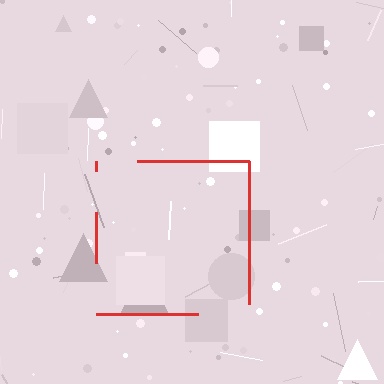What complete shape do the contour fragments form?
The contour fragments form a square.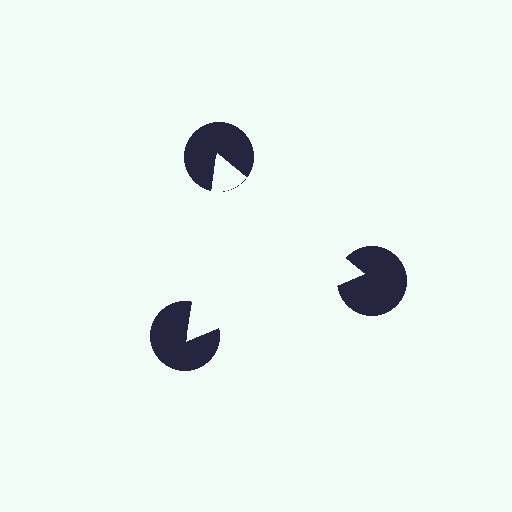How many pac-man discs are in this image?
There are 3 — one at each vertex of the illusory triangle.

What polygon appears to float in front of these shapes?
An illusory triangle — its edges are inferred from the aligned wedge cuts in the pac-man discs, not physically drawn.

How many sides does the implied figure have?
3 sides.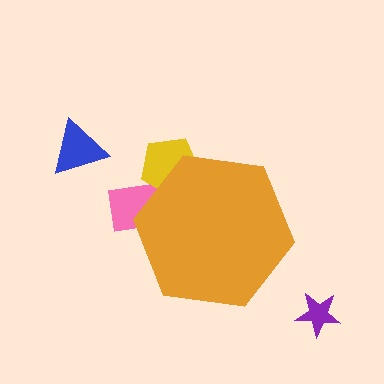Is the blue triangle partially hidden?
No, the blue triangle is fully visible.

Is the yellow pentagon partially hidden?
Yes, the yellow pentagon is partially hidden behind the orange hexagon.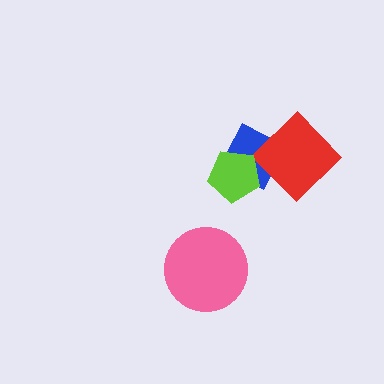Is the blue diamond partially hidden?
Yes, it is partially covered by another shape.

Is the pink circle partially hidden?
No, no other shape covers it.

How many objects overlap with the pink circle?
0 objects overlap with the pink circle.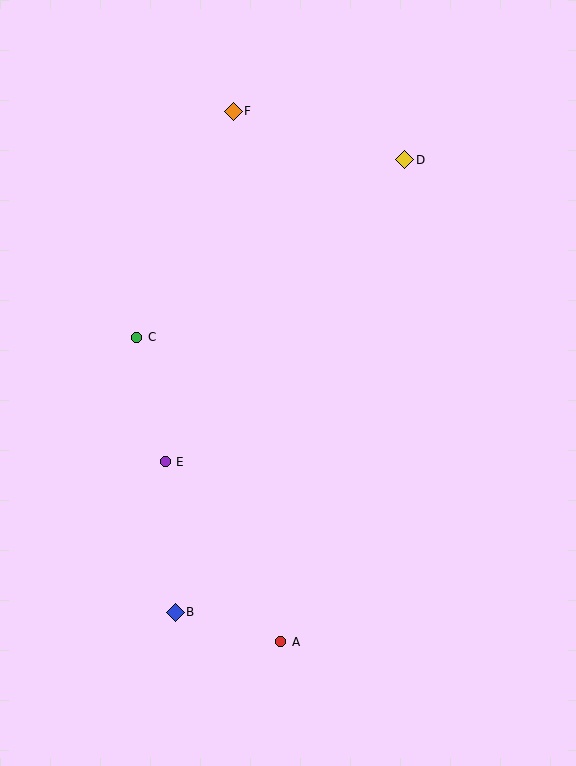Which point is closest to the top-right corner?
Point D is closest to the top-right corner.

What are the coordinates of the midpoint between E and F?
The midpoint between E and F is at (199, 286).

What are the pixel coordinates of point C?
Point C is at (137, 337).